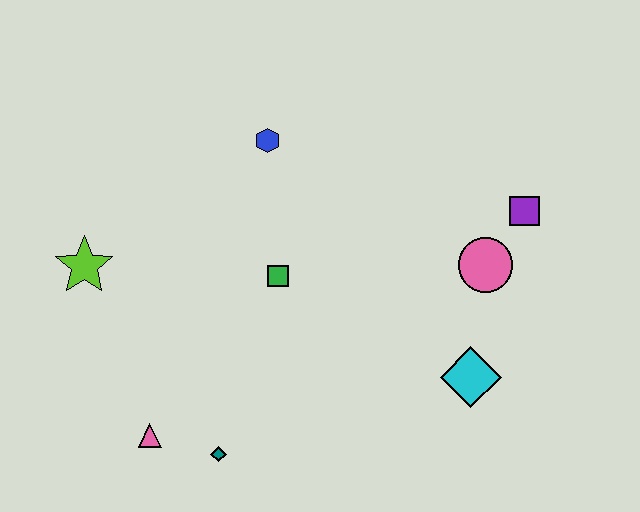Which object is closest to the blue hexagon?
The green square is closest to the blue hexagon.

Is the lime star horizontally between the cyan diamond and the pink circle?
No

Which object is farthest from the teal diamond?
The purple square is farthest from the teal diamond.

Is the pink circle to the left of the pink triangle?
No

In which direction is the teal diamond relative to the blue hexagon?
The teal diamond is below the blue hexagon.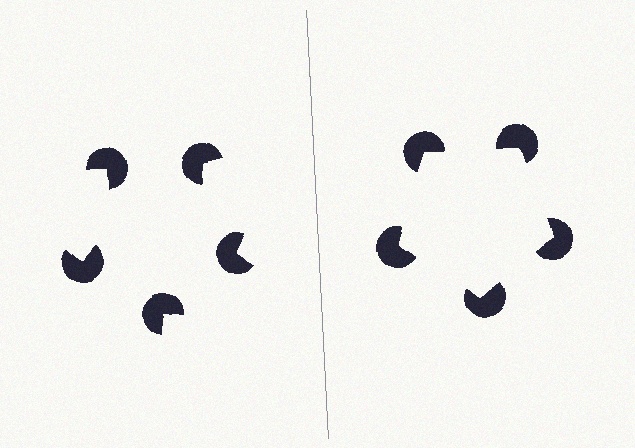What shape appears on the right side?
An illusory pentagon.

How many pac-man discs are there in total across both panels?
10 — 5 on each side.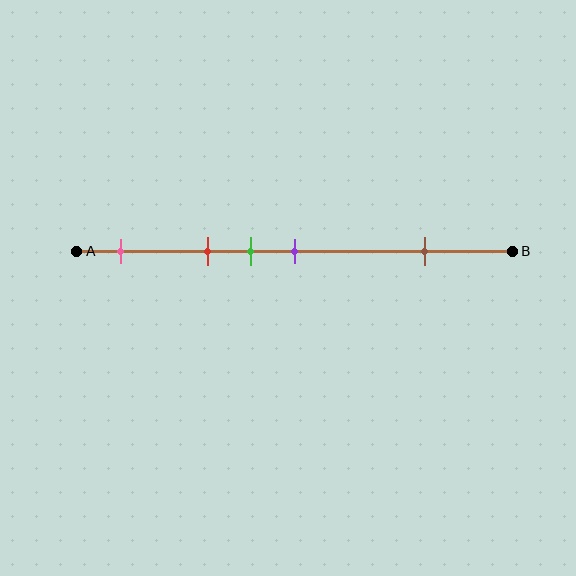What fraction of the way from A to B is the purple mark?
The purple mark is approximately 50% (0.5) of the way from A to B.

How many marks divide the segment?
There are 5 marks dividing the segment.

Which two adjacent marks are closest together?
The green and purple marks are the closest adjacent pair.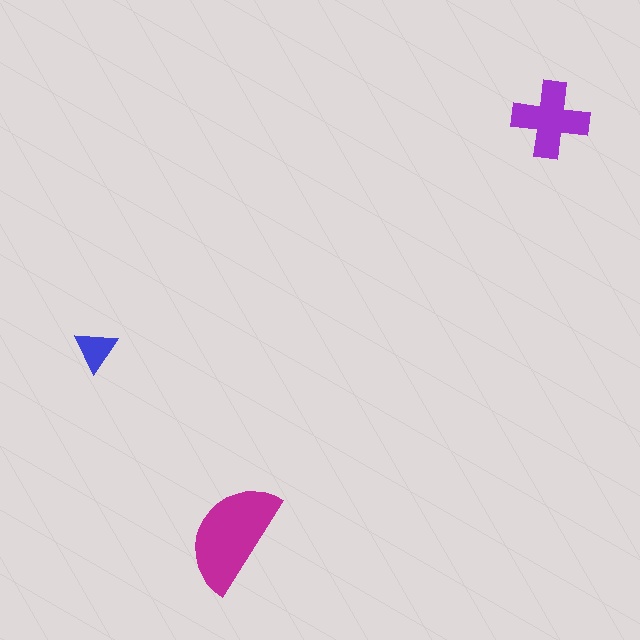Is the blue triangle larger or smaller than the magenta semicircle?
Smaller.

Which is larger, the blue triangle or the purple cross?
The purple cross.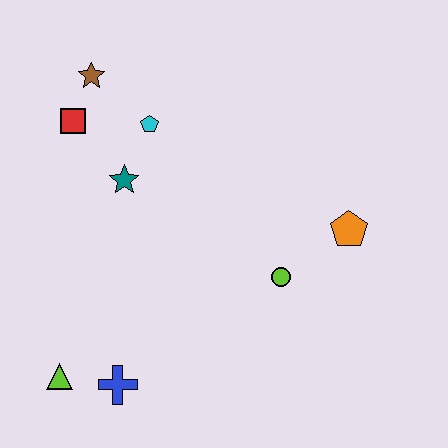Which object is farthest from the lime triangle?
The orange pentagon is farthest from the lime triangle.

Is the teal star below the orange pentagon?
No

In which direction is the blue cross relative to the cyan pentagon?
The blue cross is below the cyan pentagon.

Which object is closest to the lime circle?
The orange pentagon is closest to the lime circle.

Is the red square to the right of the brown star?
No